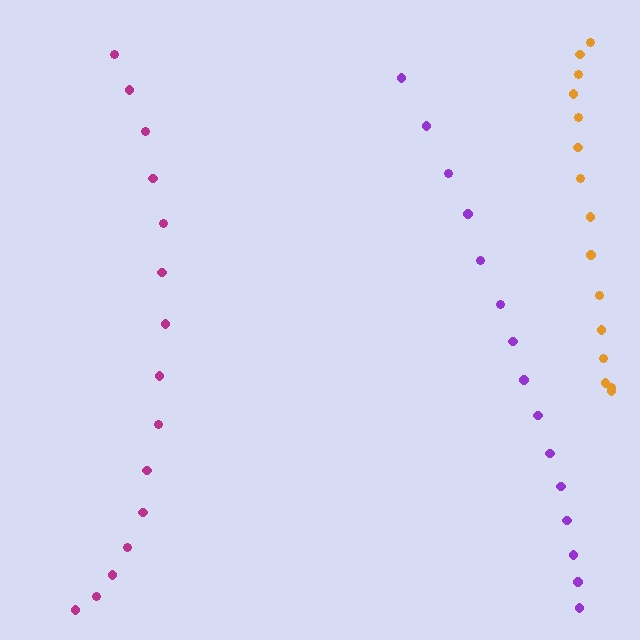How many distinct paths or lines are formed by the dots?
There are 3 distinct paths.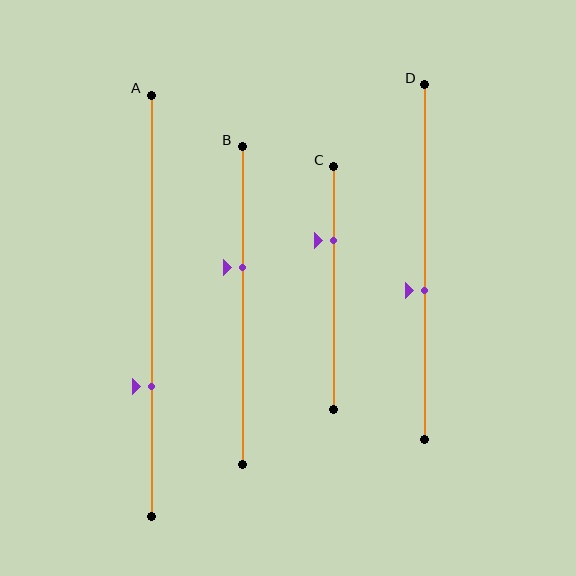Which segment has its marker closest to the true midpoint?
Segment D has its marker closest to the true midpoint.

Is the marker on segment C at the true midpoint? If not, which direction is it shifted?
No, the marker on segment C is shifted upward by about 20% of the segment length.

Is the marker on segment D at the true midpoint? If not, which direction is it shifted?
No, the marker on segment D is shifted downward by about 8% of the segment length.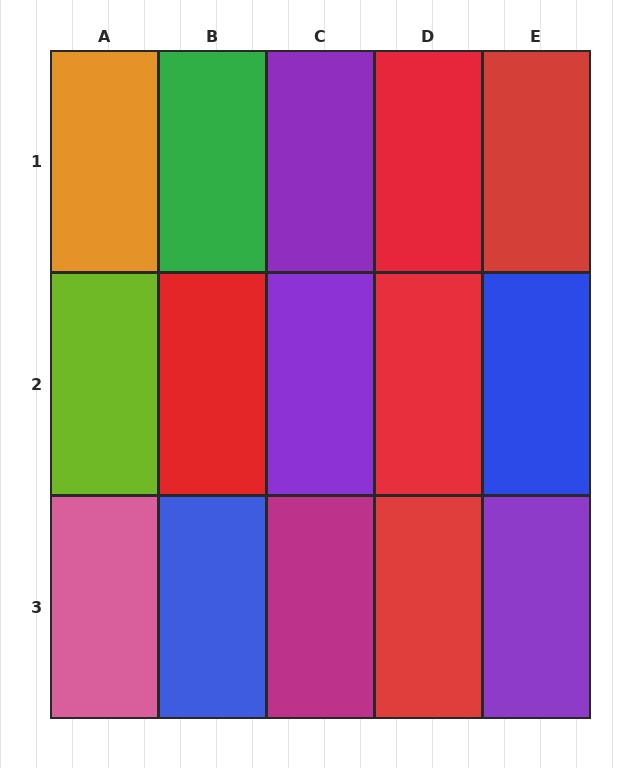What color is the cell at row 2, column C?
Purple.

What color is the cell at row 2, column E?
Blue.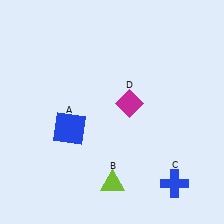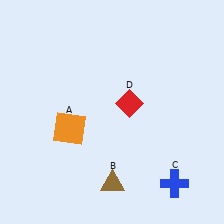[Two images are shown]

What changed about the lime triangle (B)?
In Image 1, B is lime. In Image 2, it changed to brown.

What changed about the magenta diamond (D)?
In Image 1, D is magenta. In Image 2, it changed to red.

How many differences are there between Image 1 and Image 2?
There are 3 differences between the two images.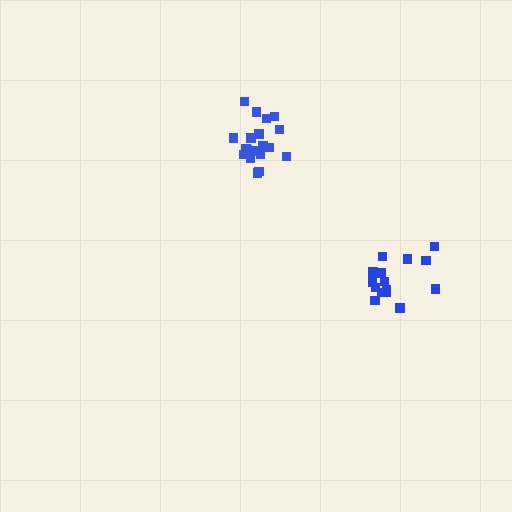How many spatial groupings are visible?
There are 2 spatial groupings.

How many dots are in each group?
Group 1: 15 dots, Group 2: 20 dots (35 total).